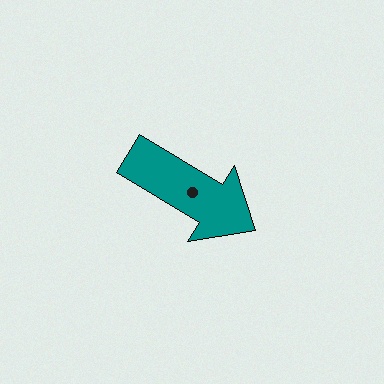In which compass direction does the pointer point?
Southeast.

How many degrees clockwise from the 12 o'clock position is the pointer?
Approximately 121 degrees.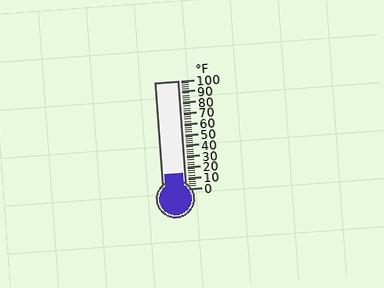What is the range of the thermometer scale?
The thermometer scale ranges from 0°F to 100°F.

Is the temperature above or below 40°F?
The temperature is below 40°F.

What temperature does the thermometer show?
The thermometer shows approximately 14°F.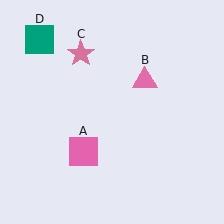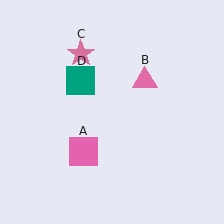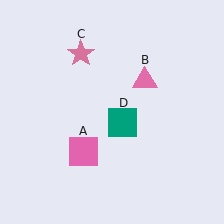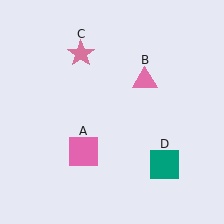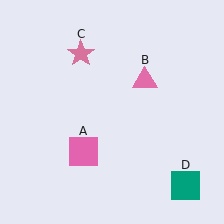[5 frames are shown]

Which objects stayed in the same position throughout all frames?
Pink square (object A) and pink triangle (object B) and pink star (object C) remained stationary.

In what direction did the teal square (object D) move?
The teal square (object D) moved down and to the right.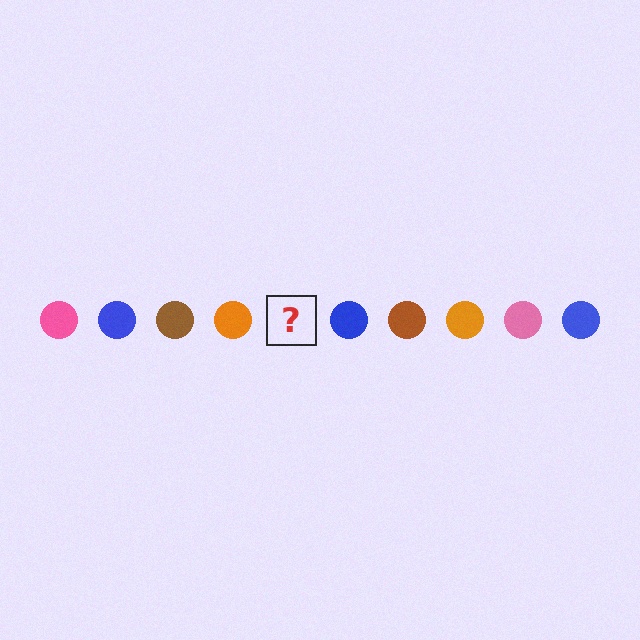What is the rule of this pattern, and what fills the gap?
The rule is that the pattern cycles through pink, blue, brown, orange circles. The gap should be filled with a pink circle.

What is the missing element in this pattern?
The missing element is a pink circle.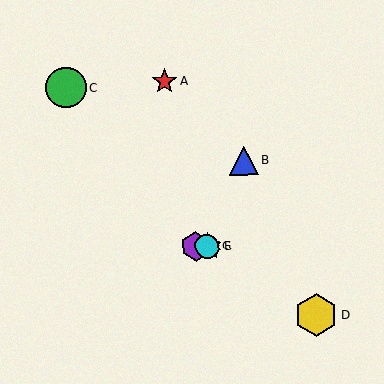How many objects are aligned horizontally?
3 objects (E, F, G) are aligned horizontally.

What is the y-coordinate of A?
Object A is at y≈82.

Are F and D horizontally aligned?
No, F is at y≈246 and D is at y≈315.